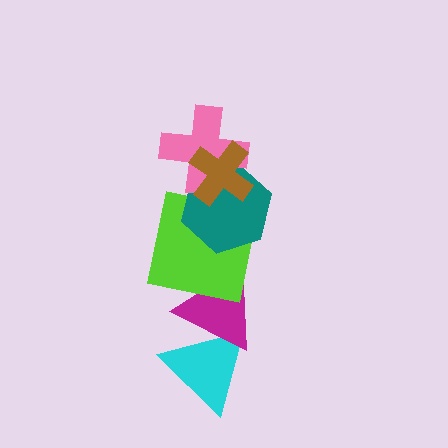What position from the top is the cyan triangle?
The cyan triangle is 6th from the top.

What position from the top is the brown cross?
The brown cross is 1st from the top.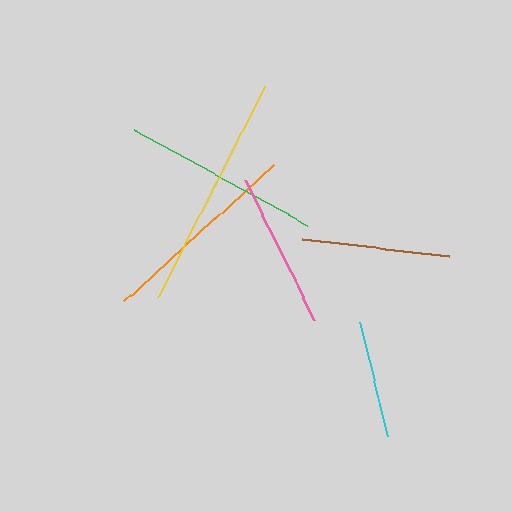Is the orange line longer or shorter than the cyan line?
The orange line is longer than the cyan line.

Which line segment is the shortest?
The cyan line is the shortest at approximately 117 pixels.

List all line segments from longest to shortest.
From longest to shortest: yellow, orange, green, pink, brown, cyan.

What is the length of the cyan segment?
The cyan segment is approximately 117 pixels long.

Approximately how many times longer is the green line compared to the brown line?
The green line is approximately 1.3 times the length of the brown line.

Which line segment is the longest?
The yellow line is the longest at approximately 235 pixels.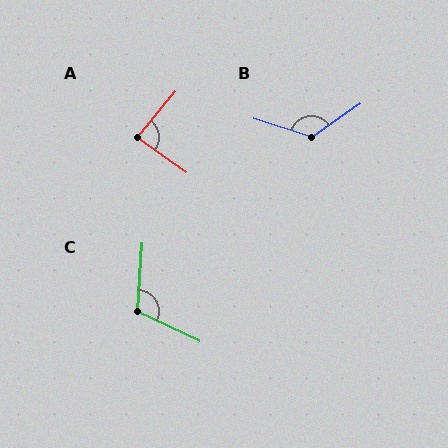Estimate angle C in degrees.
Approximately 111 degrees.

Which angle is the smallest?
A, at approximately 86 degrees.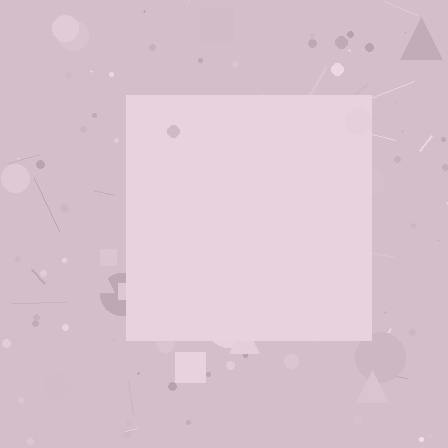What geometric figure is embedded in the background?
A square is embedded in the background.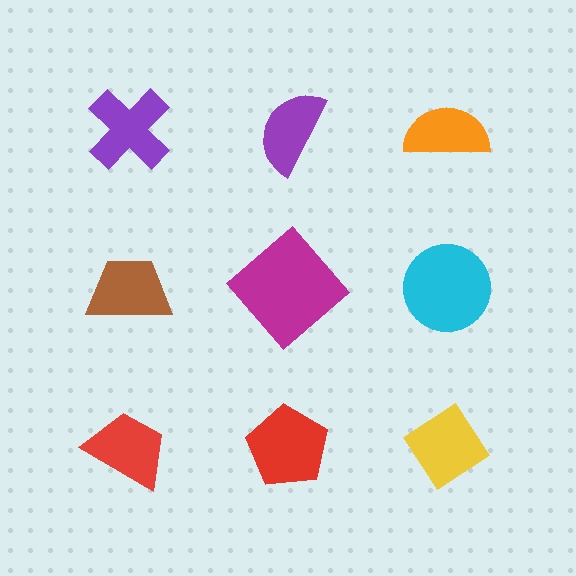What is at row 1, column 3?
An orange semicircle.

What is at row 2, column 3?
A cyan circle.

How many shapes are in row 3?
3 shapes.